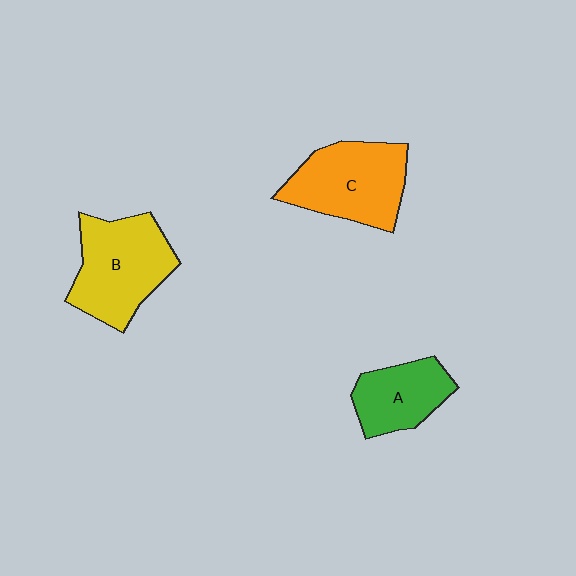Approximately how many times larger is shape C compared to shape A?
Approximately 1.5 times.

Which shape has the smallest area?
Shape A (green).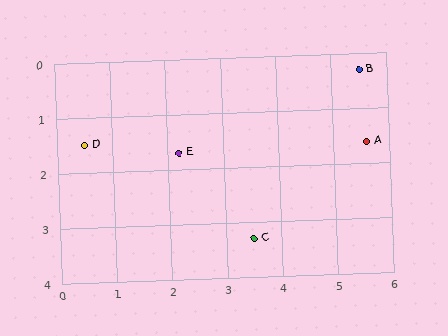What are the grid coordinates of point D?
Point D is at approximately (0.5, 1.5).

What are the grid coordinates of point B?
Point B is at approximately (5.5, 0.3).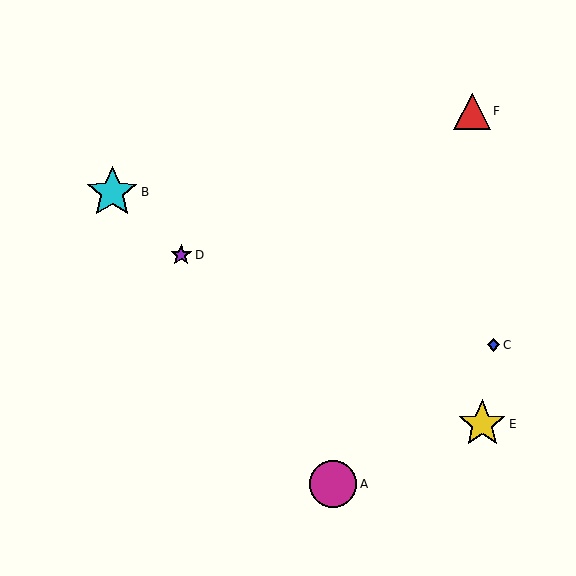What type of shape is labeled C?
Shape C is a blue diamond.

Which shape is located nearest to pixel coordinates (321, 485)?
The magenta circle (labeled A) at (333, 484) is nearest to that location.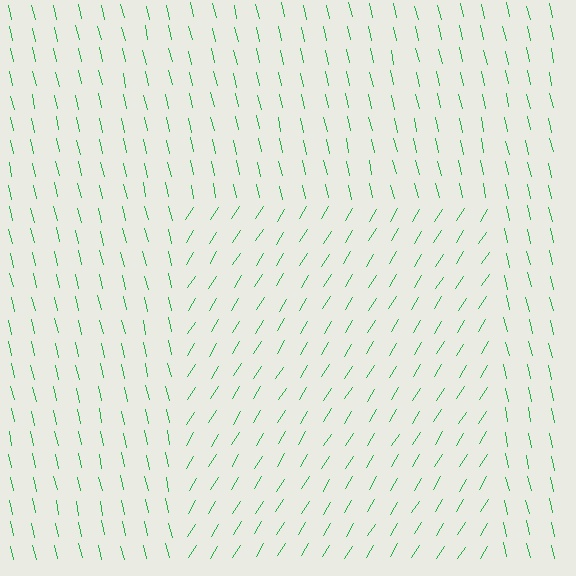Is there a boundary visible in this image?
Yes, there is a texture boundary formed by a change in line orientation.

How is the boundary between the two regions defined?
The boundary is defined purely by a change in line orientation (approximately 45 degrees difference). All lines are the same color and thickness.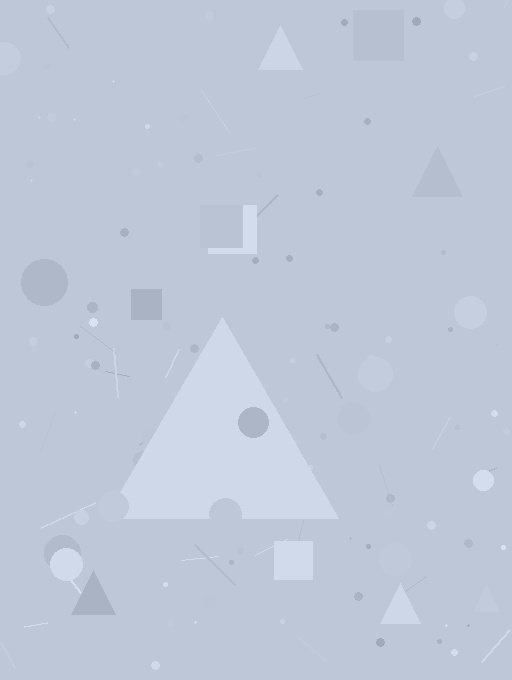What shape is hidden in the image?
A triangle is hidden in the image.